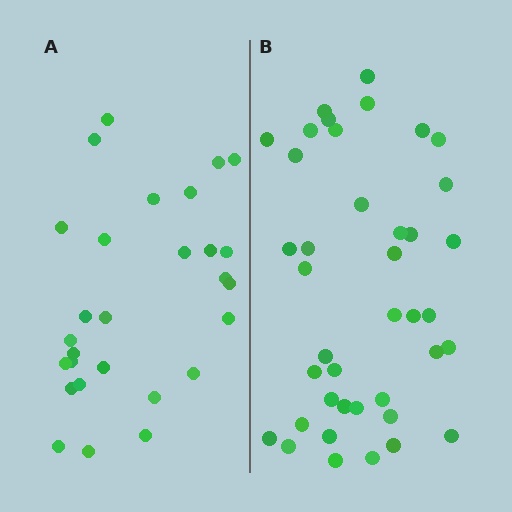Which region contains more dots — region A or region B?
Region B (the right region) has more dots.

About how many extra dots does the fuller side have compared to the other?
Region B has roughly 12 or so more dots than region A.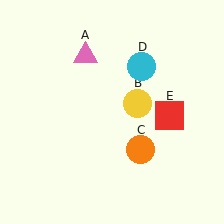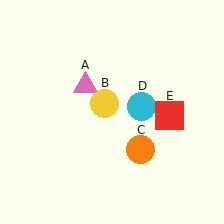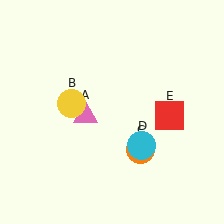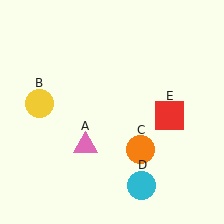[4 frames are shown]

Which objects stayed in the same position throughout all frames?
Orange circle (object C) and red square (object E) remained stationary.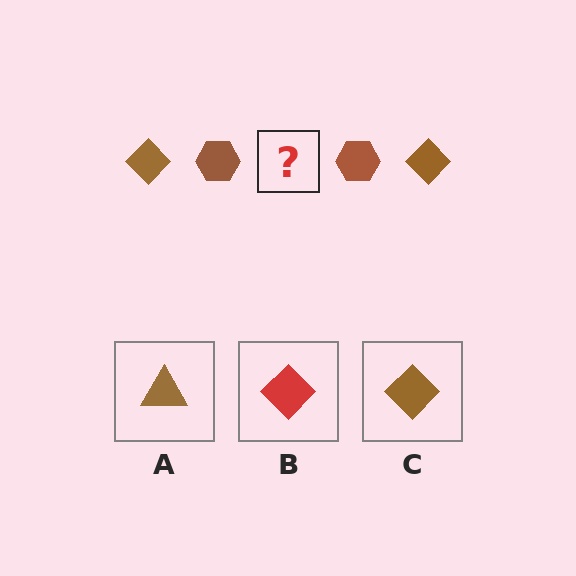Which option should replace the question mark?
Option C.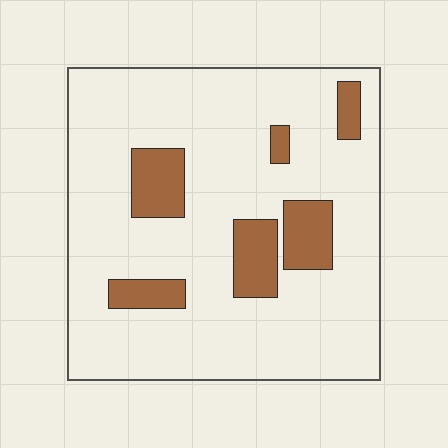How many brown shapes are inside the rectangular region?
6.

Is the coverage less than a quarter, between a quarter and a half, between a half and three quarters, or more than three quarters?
Less than a quarter.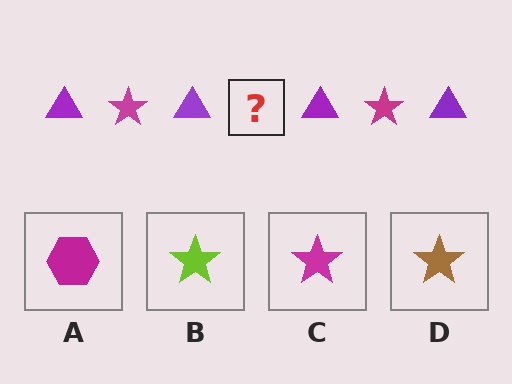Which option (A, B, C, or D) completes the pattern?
C.